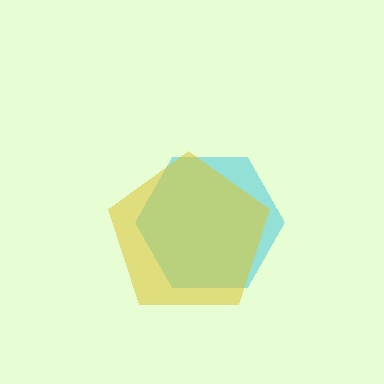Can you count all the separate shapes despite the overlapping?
Yes, there are 2 separate shapes.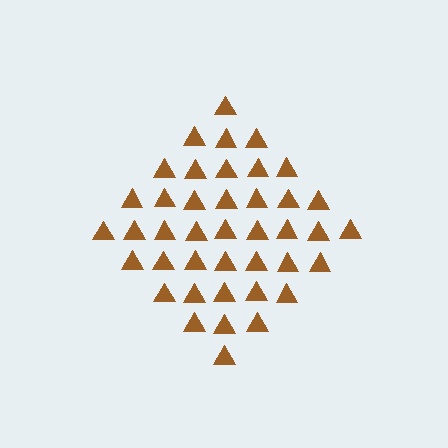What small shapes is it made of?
It is made of small triangles.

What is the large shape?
The large shape is a diamond.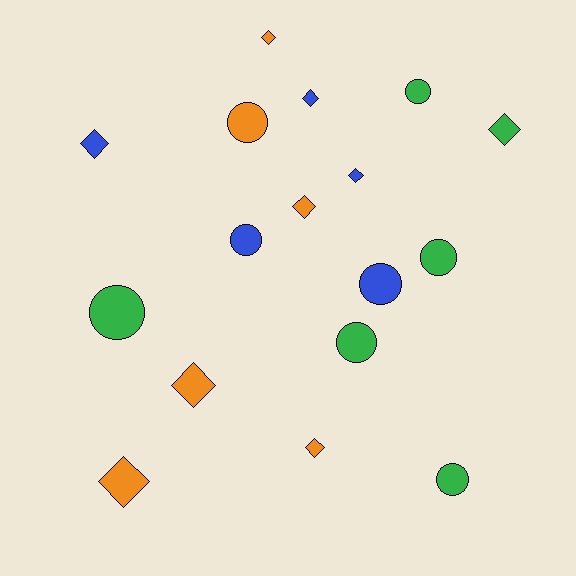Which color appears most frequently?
Orange, with 6 objects.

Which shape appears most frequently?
Diamond, with 9 objects.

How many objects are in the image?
There are 17 objects.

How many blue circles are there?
There are 2 blue circles.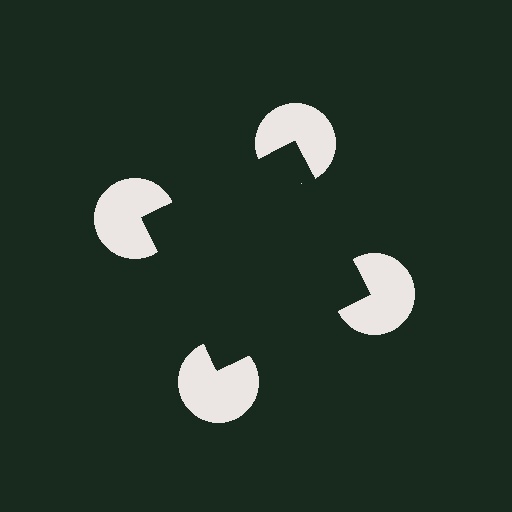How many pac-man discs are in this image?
There are 4 — one at each vertex of the illusory square.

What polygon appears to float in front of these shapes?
An illusory square — its edges are inferred from the aligned wedge cuts in the pac-man discs, not physically drawn.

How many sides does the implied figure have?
4 sides.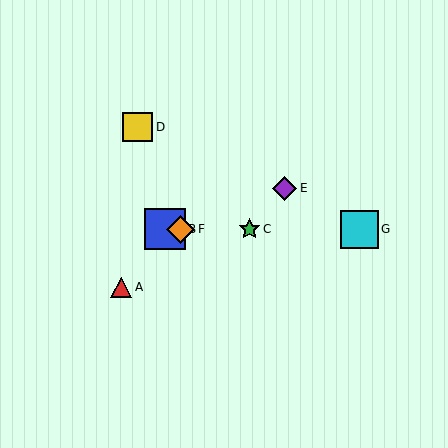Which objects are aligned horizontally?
Objects B, C, F, G are aligned horizontally.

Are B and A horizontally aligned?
No, B is at y≈229 and A is at y≈287.